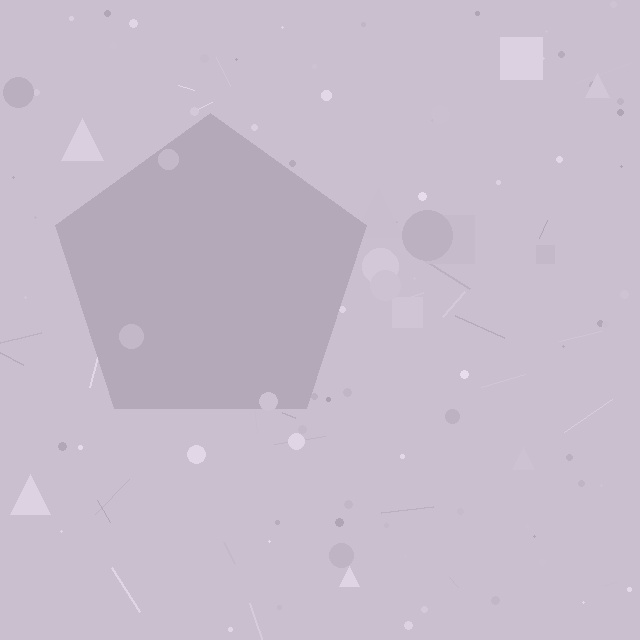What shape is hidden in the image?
A pentagon is hidden in the image.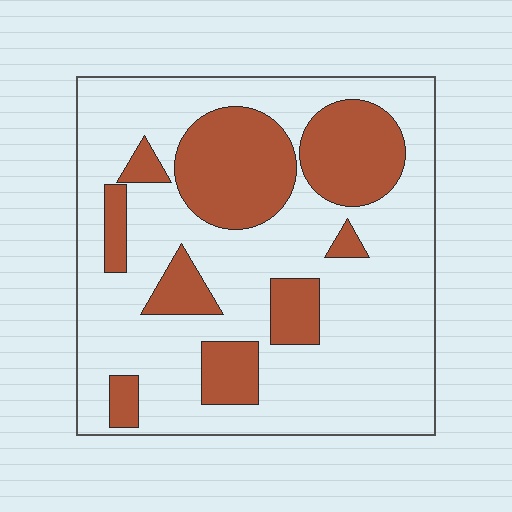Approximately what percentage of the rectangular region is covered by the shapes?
Approximately 30%.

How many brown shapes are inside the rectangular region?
9.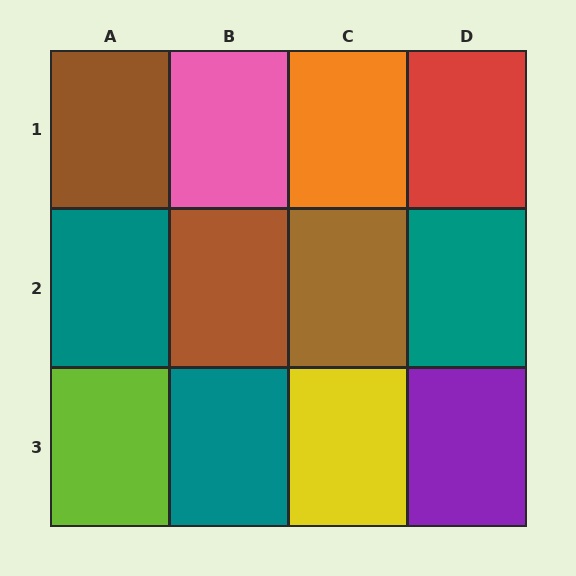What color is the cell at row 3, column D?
Purple.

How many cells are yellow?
1 cell is yellow.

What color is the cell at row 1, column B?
Pink.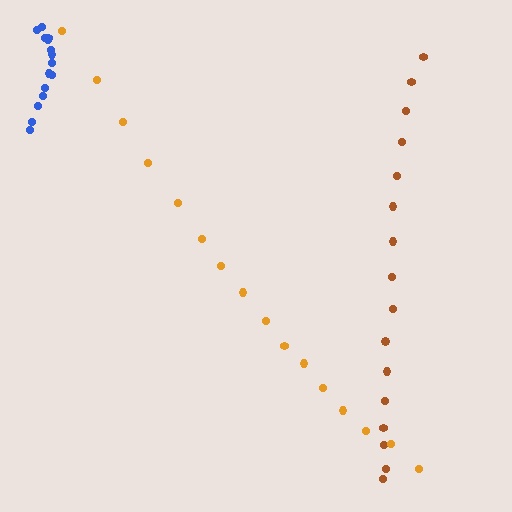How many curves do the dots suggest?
There are 3 distinct paths.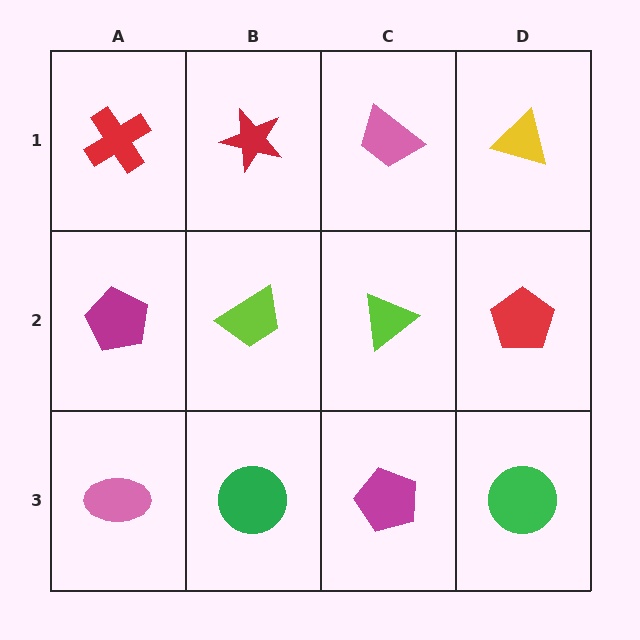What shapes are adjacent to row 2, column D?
A yellow triangle (row 1, column D), a green circle (row 3, column D), a lime triangle (row 2, column C).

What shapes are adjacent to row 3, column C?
A lime triangle (row 2, column C), a green circle (row 3, column B), a green circle (row 3, column D).